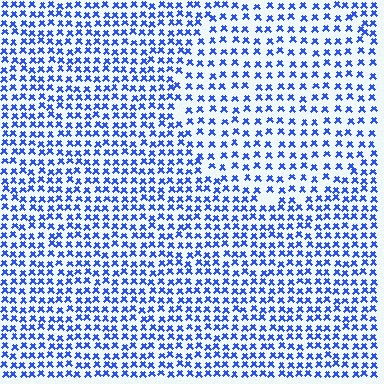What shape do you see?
I see a circle.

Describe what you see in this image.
The image contains small blue elements arranged at two different densities. A circle-shaped region is visible where the elements are less densely packed than the surrounding area.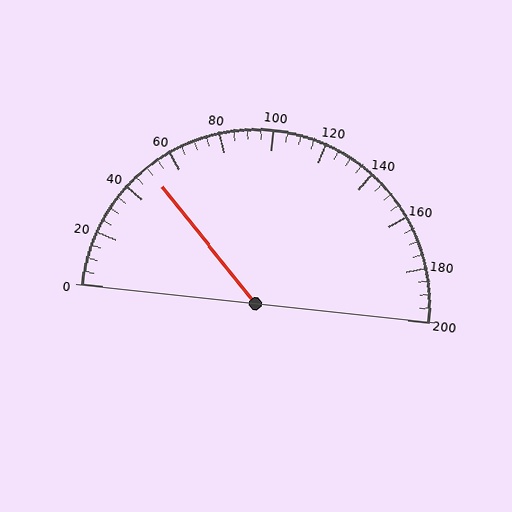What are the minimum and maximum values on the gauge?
The gauge ranges from 0 to 200.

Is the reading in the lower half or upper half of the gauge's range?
The reading is in the lower half of the range (0 to 200).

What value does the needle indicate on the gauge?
The needle indicates approximately 50.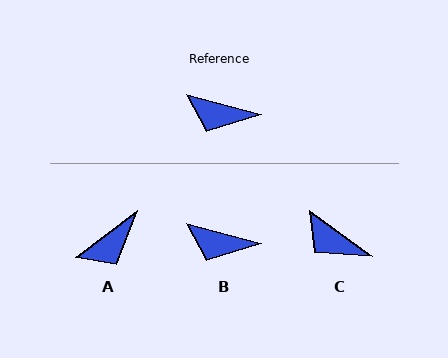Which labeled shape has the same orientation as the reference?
B.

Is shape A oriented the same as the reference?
No, it is off by about 53 degrees.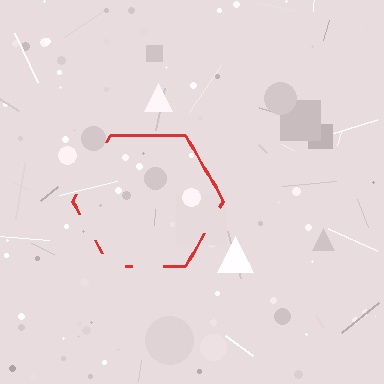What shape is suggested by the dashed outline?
The dashed outline suggests a hexagon.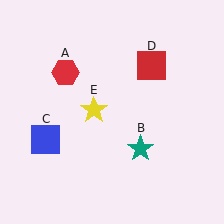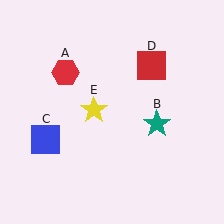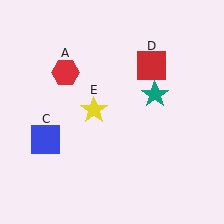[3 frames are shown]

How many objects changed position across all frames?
1 object changed position: teal star (object B).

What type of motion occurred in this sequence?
The teal star (object B) rotated counterclockwise around the center of the scene.